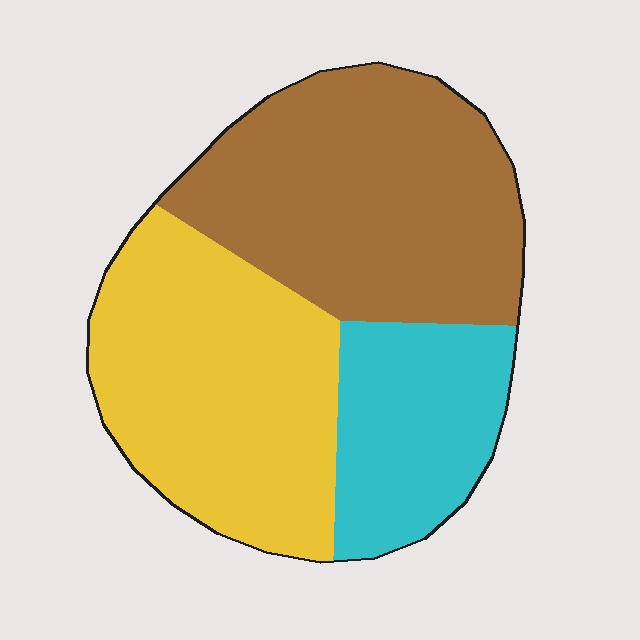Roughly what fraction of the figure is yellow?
Yellow covers roughly 40% of the figure.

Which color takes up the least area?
Cyan, at roughly 20%.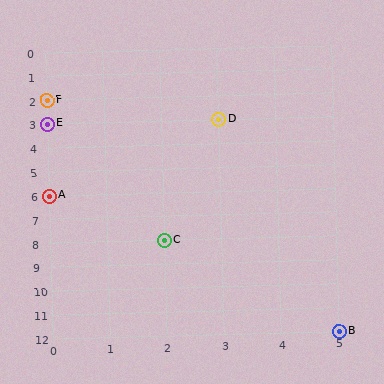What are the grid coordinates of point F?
Point F is at grid coordinates (0, 2).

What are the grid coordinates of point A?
Point A is at grid coordinates (0, 6).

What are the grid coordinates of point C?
Point C is at grid coordinates (2, 8).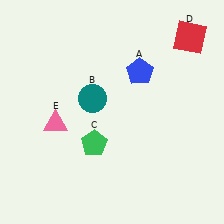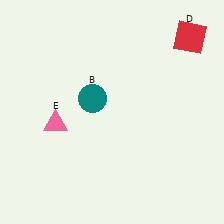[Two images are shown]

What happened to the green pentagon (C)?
The green pentagon (C) was removed in Image 2. It was in the bottom-left area of Image 1.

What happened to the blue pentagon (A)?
The blue pentagon (A) was removed in Image 2. It was in the top-right area of Image 1.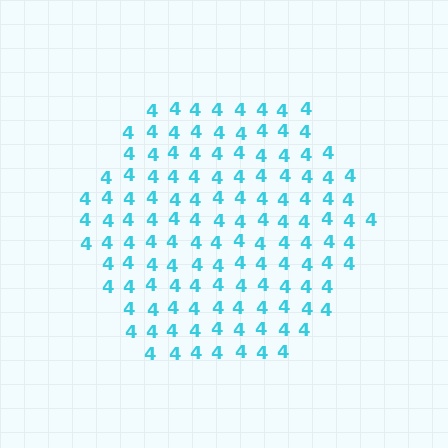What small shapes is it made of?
It is made of small digit 4's.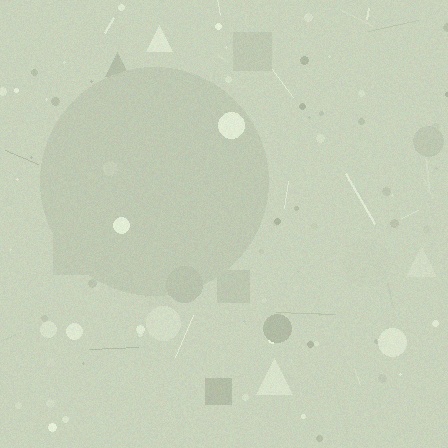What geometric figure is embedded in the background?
A circle is embedded in the background.